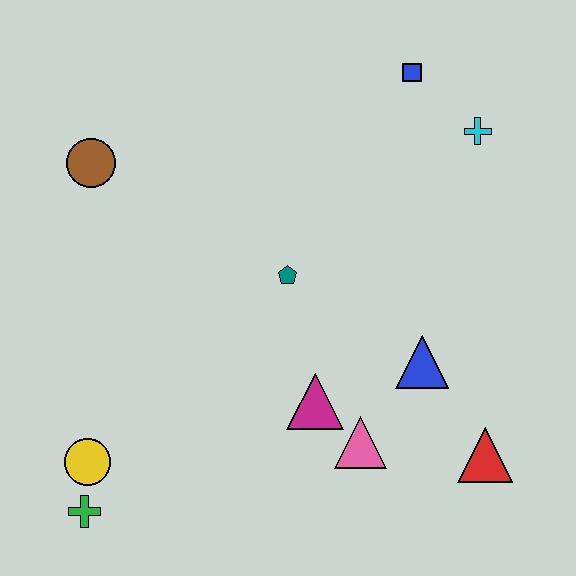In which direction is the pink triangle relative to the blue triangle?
The pink triangle is below the blue triangle.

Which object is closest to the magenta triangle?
The pink triangle is closest to the magenta triangle.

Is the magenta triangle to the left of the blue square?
Yes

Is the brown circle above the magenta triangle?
Yes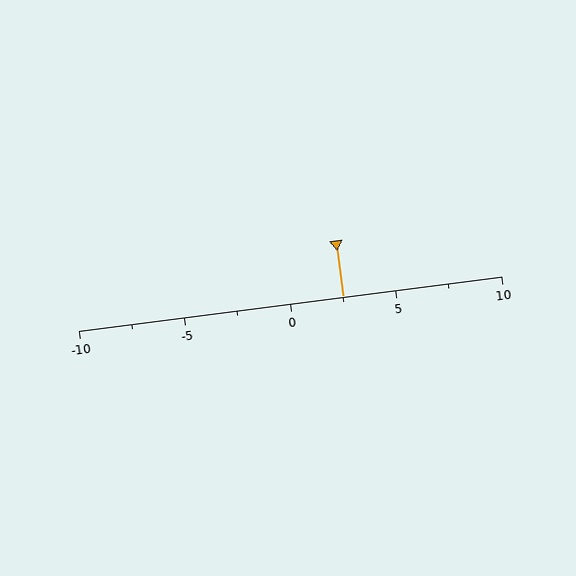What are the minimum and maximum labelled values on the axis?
The axis runs from -10 to 10.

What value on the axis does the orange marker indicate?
The marker indicates approximately 2.5.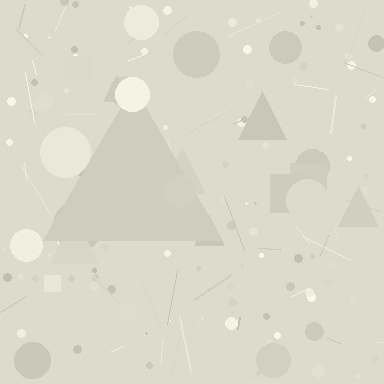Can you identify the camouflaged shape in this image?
The camouflaged shape is a triangle.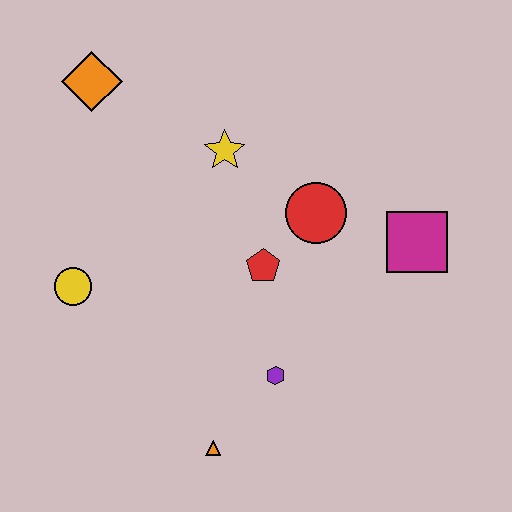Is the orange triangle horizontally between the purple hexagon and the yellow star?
No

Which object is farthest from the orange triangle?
The orange diamond is farthest from the orange triangle.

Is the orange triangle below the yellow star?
Yes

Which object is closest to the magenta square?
The red circle is closest to the magenta square.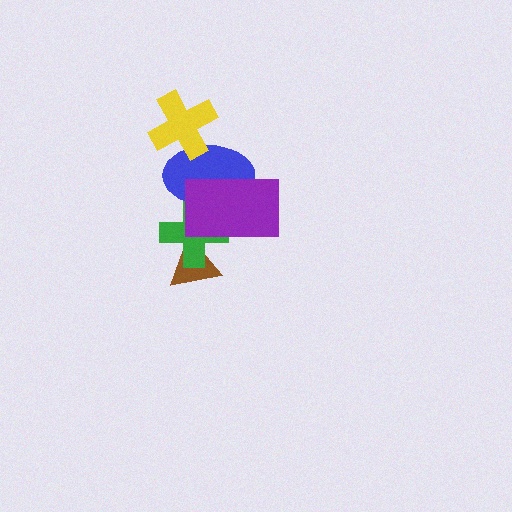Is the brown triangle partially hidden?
Yes, it is partially covered by another shape.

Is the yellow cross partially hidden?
No, no other shape covers it.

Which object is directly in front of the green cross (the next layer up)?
The blue ellipse is directly in front of the green cross.